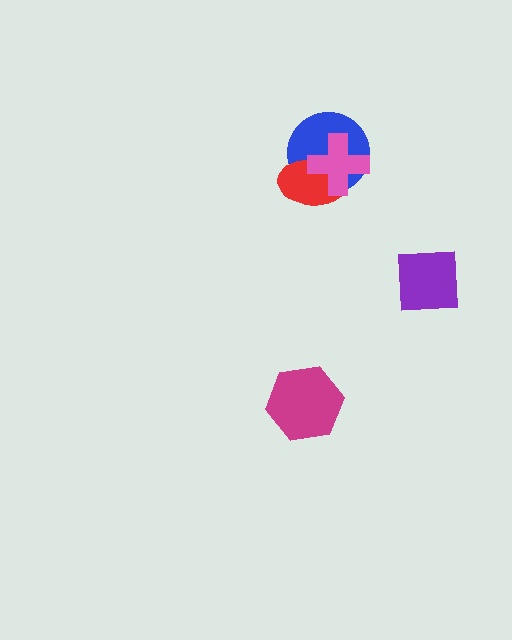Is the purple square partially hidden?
No, no other shape covers it.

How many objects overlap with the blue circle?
2 objects overlap with the blue circle.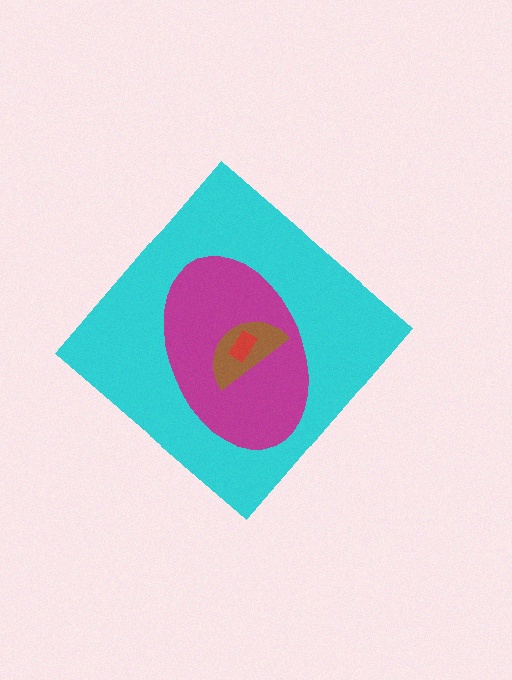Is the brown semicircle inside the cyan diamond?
Yes.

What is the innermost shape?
The red rectangle.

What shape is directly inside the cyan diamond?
The magenta ellipse.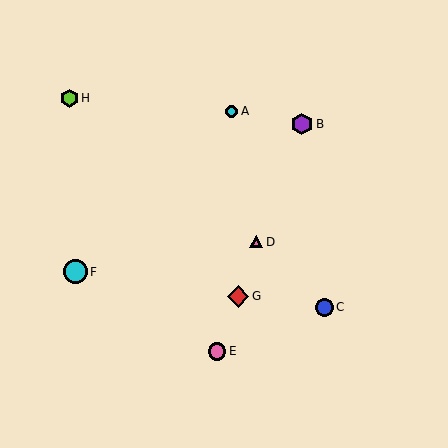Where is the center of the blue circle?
The center of the blue circle is at (324, 307).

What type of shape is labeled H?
Shape H is a lime hexagon.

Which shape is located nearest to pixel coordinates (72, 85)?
The lime hexagon (labeled H) at (69, 98) is nearest to that location.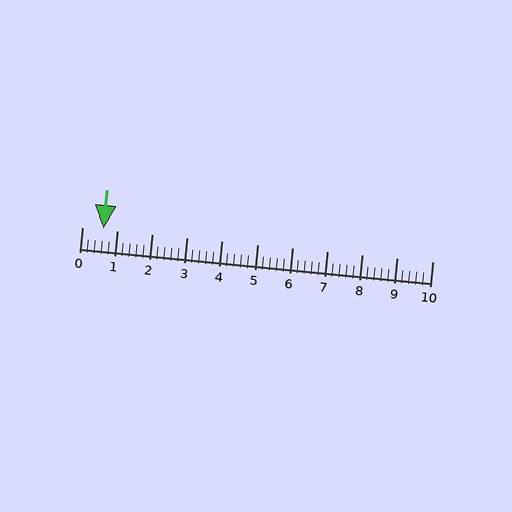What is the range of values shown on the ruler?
The ruler shows values from 0 to 10.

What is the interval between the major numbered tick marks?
The major tick marks are spaced 1 units apart.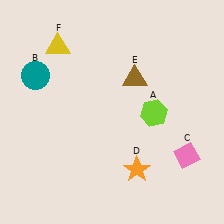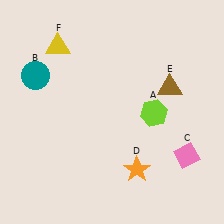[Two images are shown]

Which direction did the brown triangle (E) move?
The brown triangle (E) moved right.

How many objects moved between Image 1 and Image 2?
1 object moved between the two images.